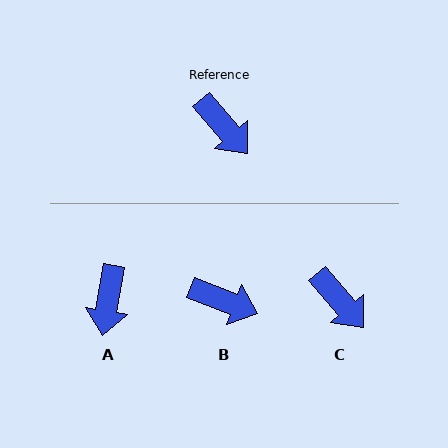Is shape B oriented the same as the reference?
No, it is off by about 29 degrees.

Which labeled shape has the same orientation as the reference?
C.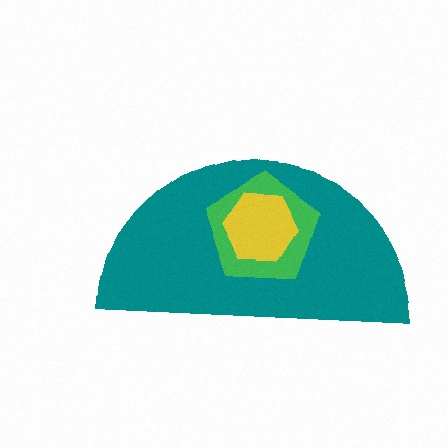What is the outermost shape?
The teal semicircle.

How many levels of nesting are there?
3.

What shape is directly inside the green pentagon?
The yellow hexagon.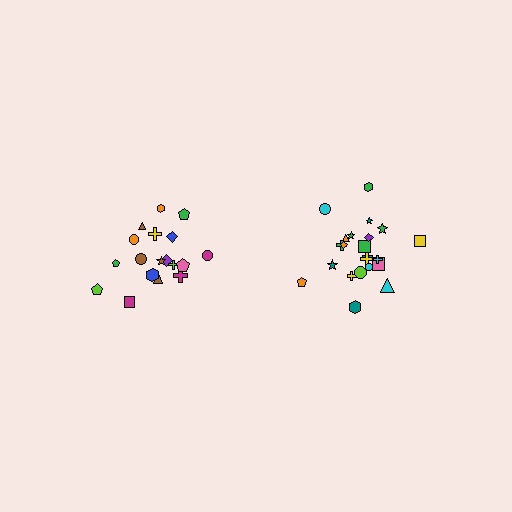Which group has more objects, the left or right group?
The right group.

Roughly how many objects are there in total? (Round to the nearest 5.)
Roughly 40 objects in total.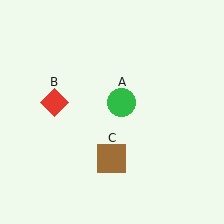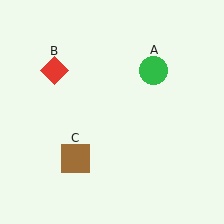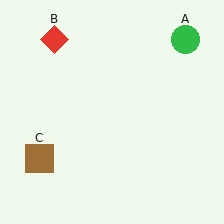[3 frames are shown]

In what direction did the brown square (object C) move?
The brown square (object C) moved left.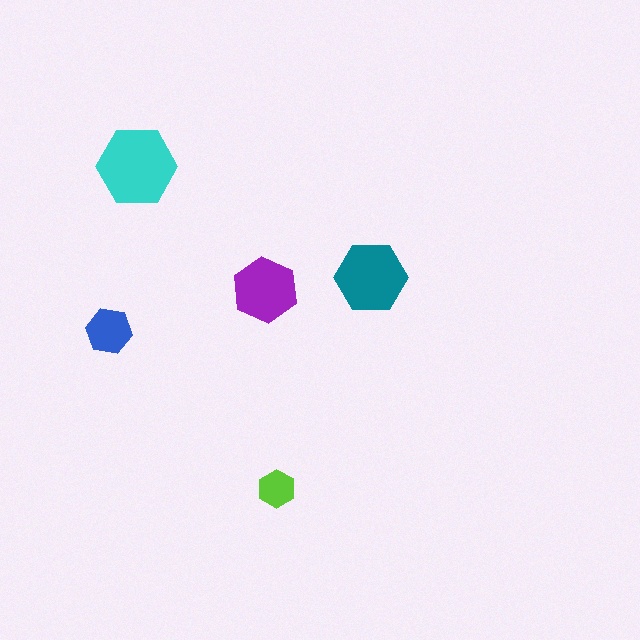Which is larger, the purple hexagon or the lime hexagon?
The purple one.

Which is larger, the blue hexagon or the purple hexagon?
The purple one.